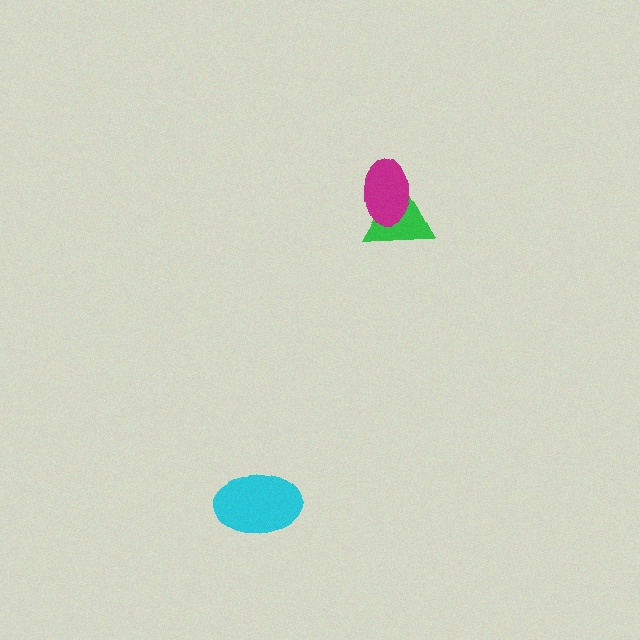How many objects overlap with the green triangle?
1 object overlaps with the green triangle.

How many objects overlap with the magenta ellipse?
1 object overlaps with the magenta ellipse.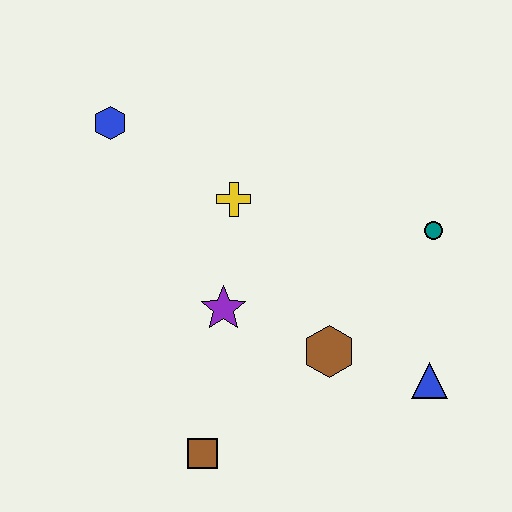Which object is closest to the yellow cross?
The purple star is closest to the yellow cross.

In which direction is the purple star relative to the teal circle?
The purple star is to the left of the teal circle.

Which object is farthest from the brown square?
The blue hexagon is farthest from the brown square.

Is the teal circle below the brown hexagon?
No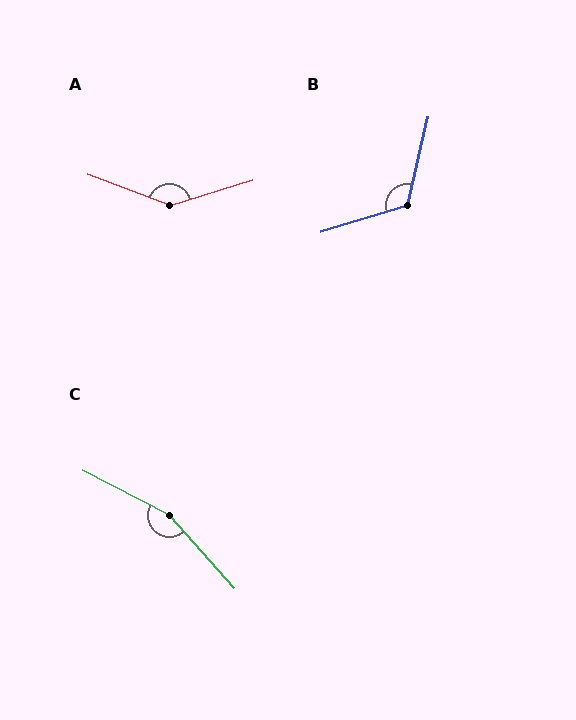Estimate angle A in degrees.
Approximately 143 degrees.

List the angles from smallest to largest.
B (120°), A (143°), C (159°).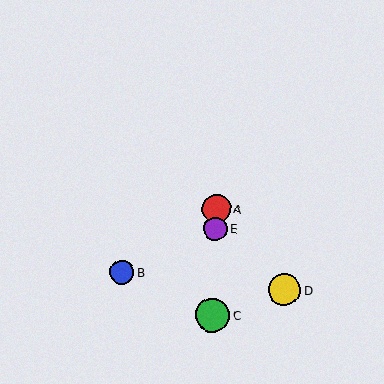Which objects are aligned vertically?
Objects A, C, E are aligned vertically.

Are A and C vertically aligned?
Yes, both are at x≈216.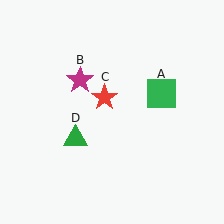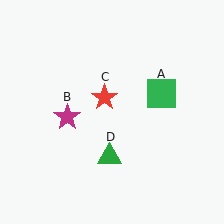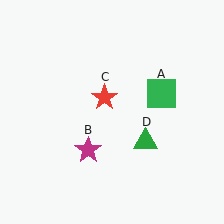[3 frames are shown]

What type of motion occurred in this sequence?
The magenta star (object B), green triangle (object D) rotated counterclockwise around the center of the scene.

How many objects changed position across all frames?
2 objects changed position: magenta star (object B), green triangle (object D).